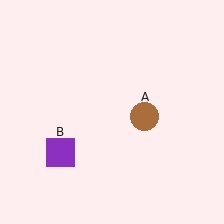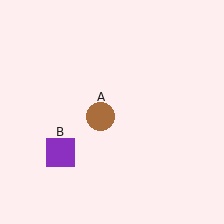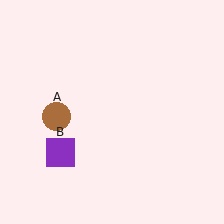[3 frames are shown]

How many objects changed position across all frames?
1 object changed position: brown circle (object A).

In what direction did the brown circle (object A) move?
The brown circle (object A) moved left.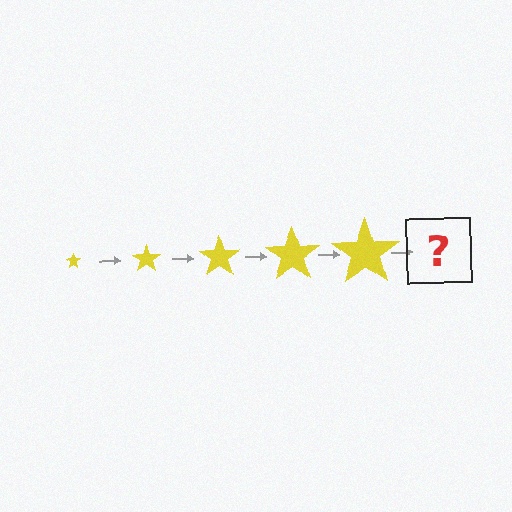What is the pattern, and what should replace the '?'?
The pattern is that the star gets progressively larger each step. The '?' should be a yellow star, larger than the previous one.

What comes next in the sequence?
The next element should be a yellow star, larger than the previous one.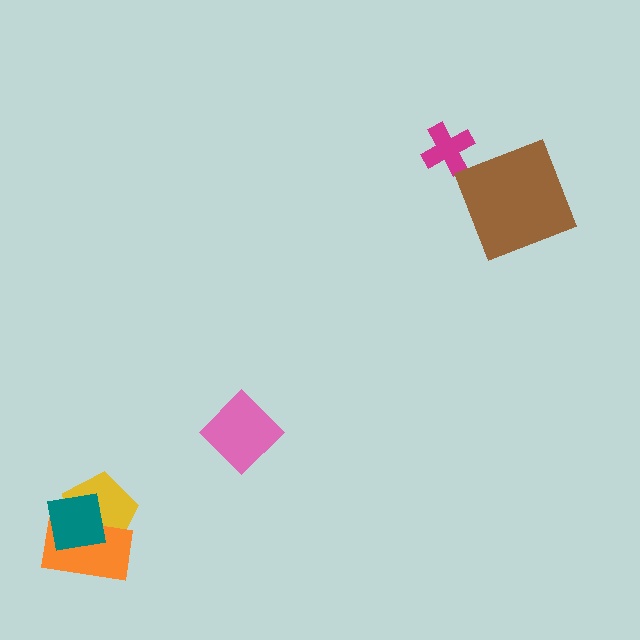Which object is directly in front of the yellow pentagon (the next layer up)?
The orange rectangle is directly in front of the yellow pentagon.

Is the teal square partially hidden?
No, no other shape covers it.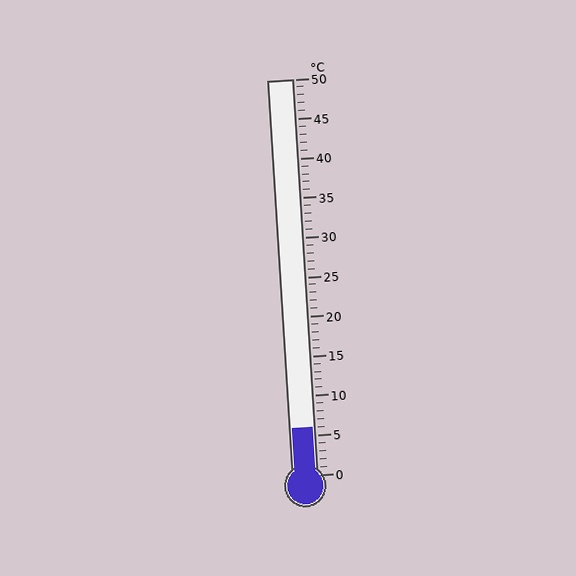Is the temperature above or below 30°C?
The temperature is below 30°C.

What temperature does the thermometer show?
The thermometer shows approximately 6°C.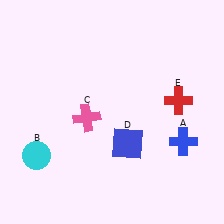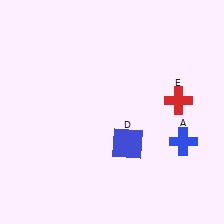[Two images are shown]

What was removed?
The pink cross (C), the cyan circle (B) were removed in Image 2.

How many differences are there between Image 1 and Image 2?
There are 2 differences between the two images.